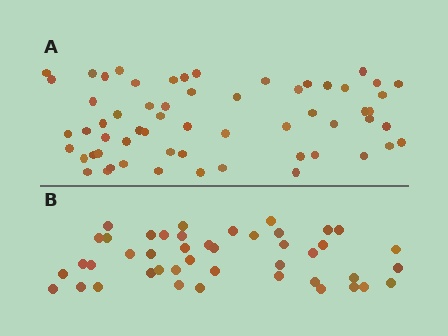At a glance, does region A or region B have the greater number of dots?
Region A (the top region) has more dots.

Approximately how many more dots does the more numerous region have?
Region A has approximately 15 more dots than region B.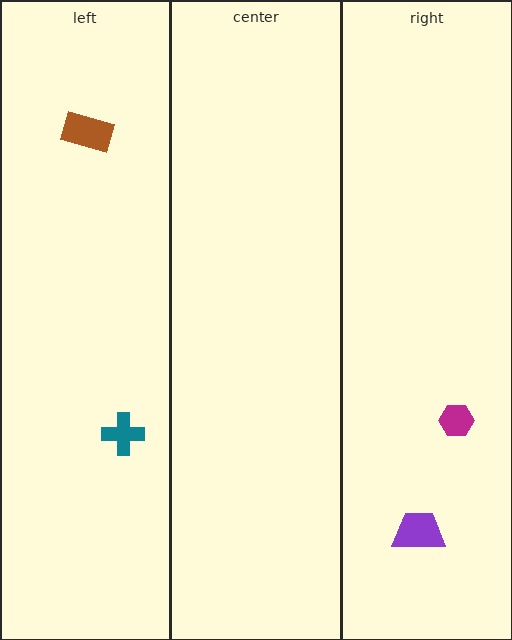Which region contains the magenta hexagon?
The right region.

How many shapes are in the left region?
2.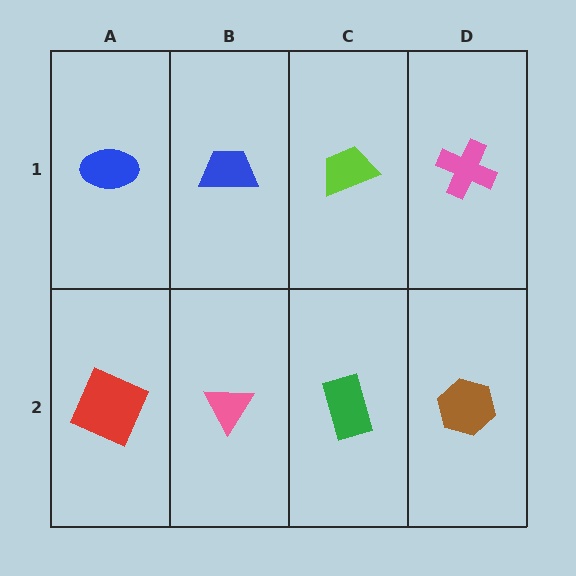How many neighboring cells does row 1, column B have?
3.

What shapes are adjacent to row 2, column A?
A blue ellipse (row 1, column A), a pink triangle (row 2, column B).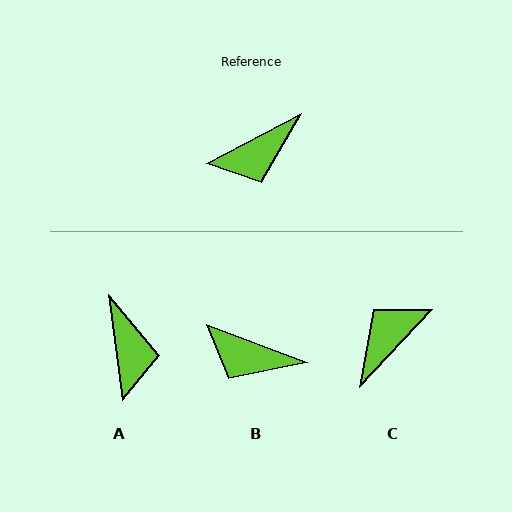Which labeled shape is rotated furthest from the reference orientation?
C, about 161 degrees away.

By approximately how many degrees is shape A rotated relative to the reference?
Approximately 70 degrees counter-clockwise.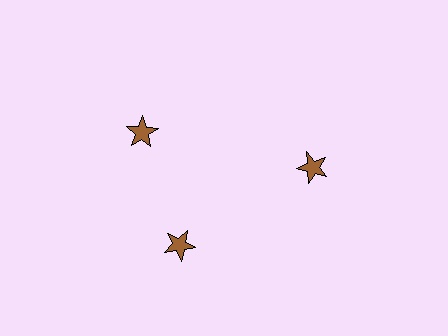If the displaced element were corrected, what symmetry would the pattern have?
It would have 3-fold rotational symmetry — the pattern would map onto itself every 120 degrees.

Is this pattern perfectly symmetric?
No. The 3 brown stars are arranged in a ring, but one element near the 11 o'clock position is rotated out of alignment along the ring, breaking the 3-fold rotational symmetry.